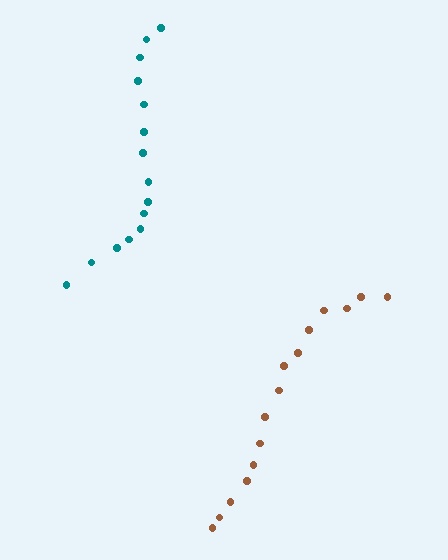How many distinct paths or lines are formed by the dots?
There are 2 distinct paths.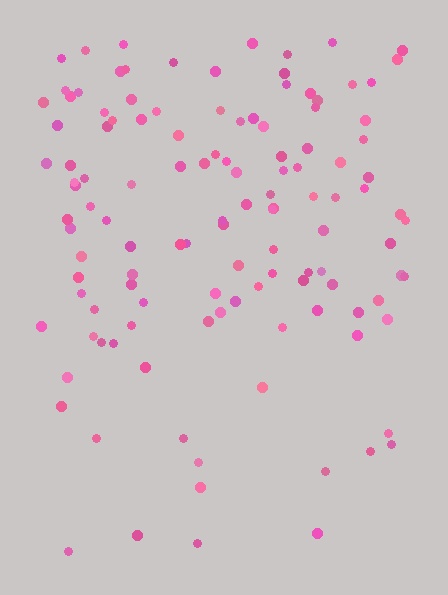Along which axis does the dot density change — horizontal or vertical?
Vertical.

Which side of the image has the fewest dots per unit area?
The bottom.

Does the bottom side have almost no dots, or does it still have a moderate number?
Still a moderate number, just noticeably fewer than the top.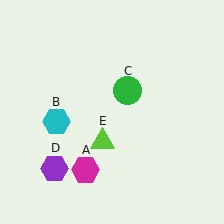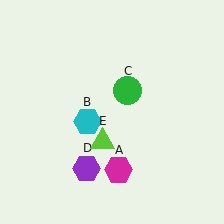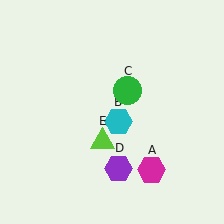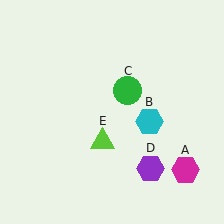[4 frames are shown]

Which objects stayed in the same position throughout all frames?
Green circle (object C) and lime triangle (object E) remained stationary.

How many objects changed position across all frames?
3 objects changed position: magenta hexagon (object A), cyan hexagon (object B), purple hexagon (object D).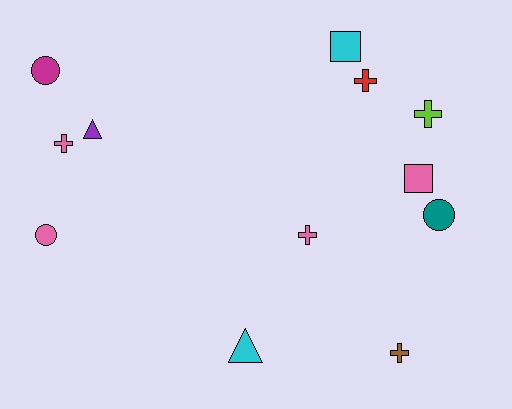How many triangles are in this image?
There are 2 triangles.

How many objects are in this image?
There are 12 objects.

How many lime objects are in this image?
There is 1 lime object.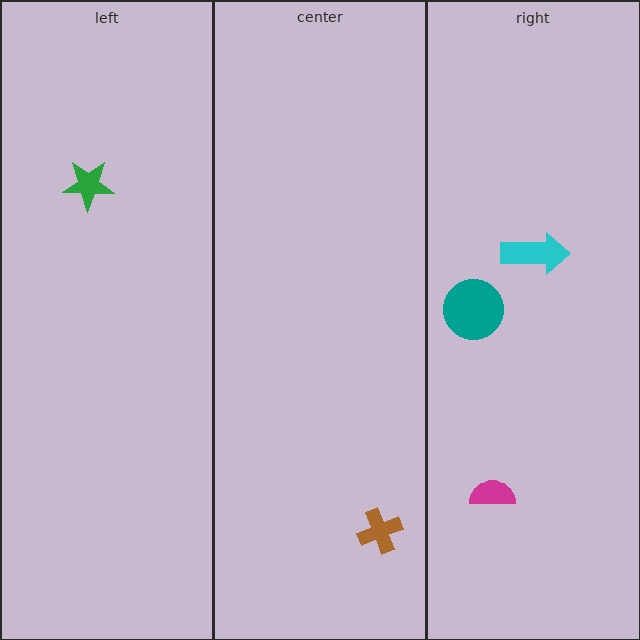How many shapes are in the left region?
1.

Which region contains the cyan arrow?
The right region.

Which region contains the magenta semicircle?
The right region.